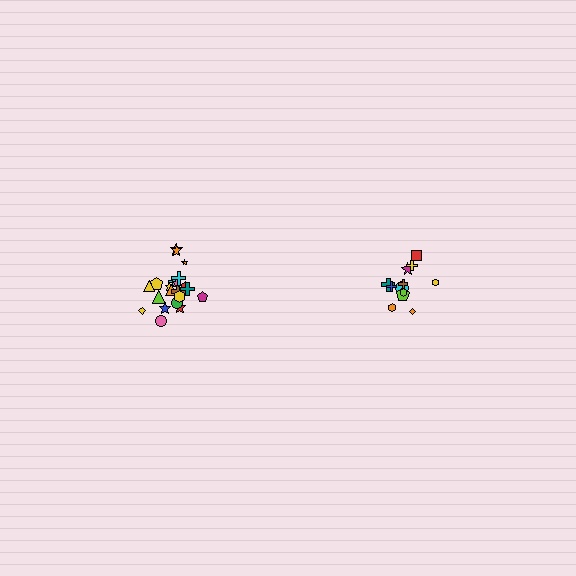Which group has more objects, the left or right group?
The left group.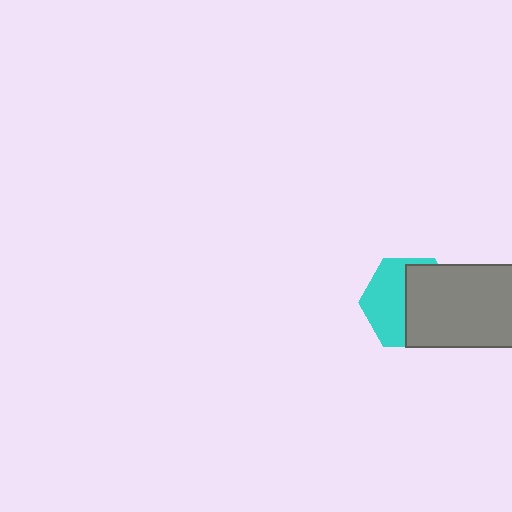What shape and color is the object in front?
The object in front is a gray rectangle.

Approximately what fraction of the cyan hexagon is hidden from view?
Roughly 52% of the cyan hexagon is hidden behind the gray rectangle.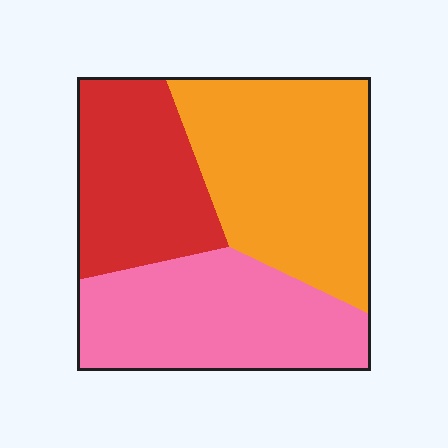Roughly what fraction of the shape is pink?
Pink takes up between a third and a half of the shape.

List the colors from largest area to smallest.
From largest to smallest: orange, pink, red.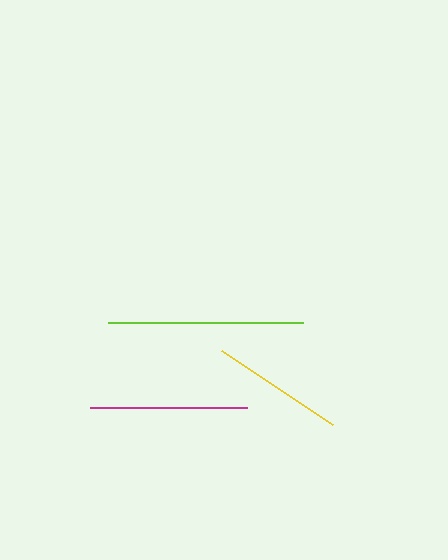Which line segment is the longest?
The lime line is the longest at approximately 196 pixels.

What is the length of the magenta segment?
The magenta segment is approximately 157 pixels long.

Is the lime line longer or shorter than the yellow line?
The lime line is longer than the yellow line.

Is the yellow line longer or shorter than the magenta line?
The magenta line is longer than the yellow line.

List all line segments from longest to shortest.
From longest to shortest: lime, magenta, yellow.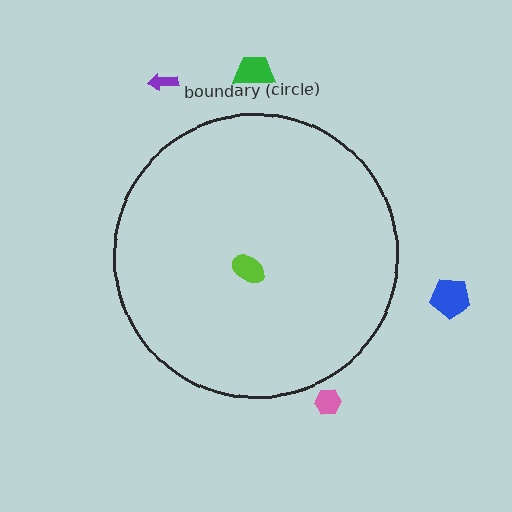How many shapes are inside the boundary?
1 inside, 4 outside.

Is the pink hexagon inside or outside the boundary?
Outside.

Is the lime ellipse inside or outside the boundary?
Inside.